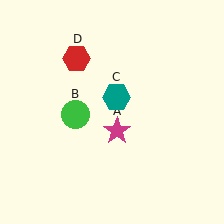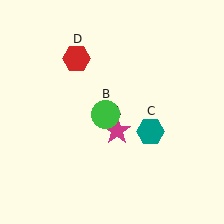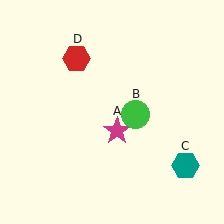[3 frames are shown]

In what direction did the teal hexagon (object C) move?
The teal hexagon (object C) moved down and to the right.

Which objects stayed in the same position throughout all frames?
Magenta star (object A) and red hexagon (object D) remained stationary.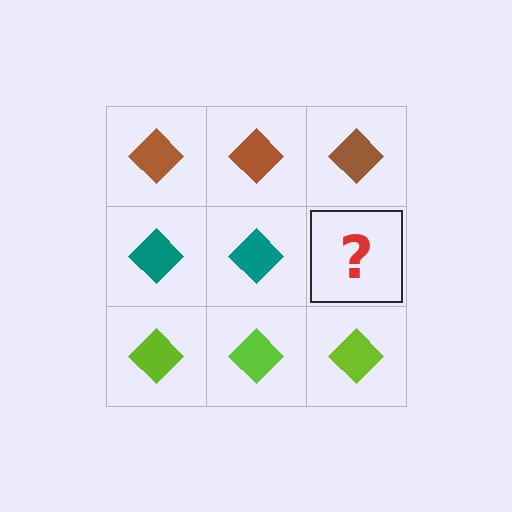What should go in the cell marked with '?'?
The missing cell should contain a teal diamond.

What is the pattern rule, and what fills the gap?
The rule is that each row has a consistent color. The gap should be filled with a teal diamond.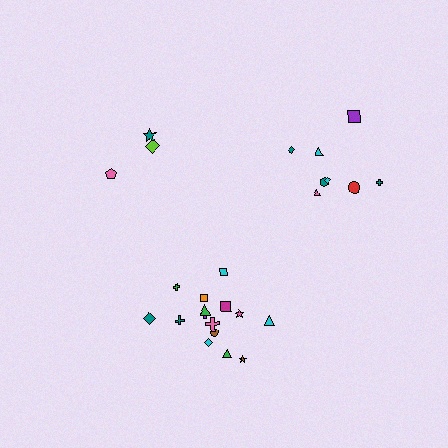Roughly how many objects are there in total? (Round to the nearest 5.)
Roughly 25 objects in total.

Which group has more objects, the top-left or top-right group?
The top-right group.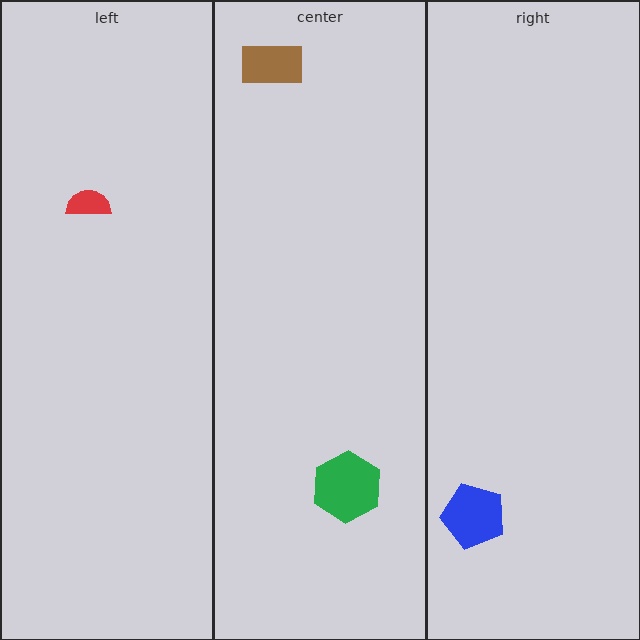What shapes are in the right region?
The blue pentagon.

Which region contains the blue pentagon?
The right region.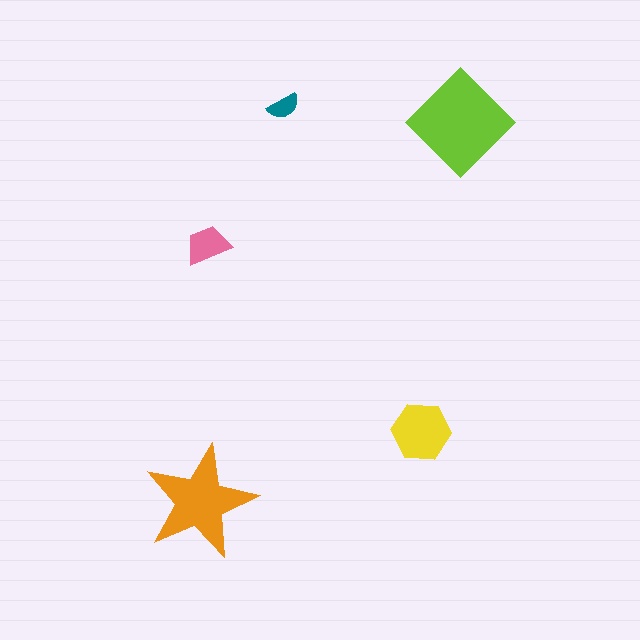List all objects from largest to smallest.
The lime diamond, the orange star, the yellow hexagon, the pink trapezoid, the teal semicircle.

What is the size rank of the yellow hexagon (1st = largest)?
3rd.